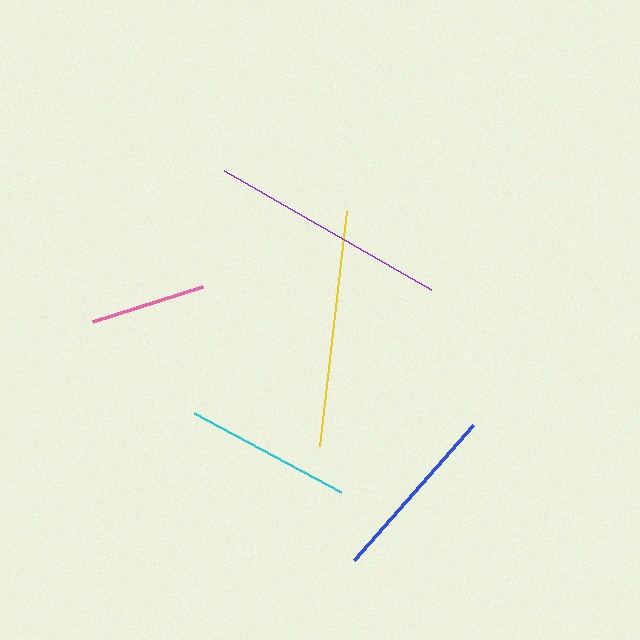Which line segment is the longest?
The purple line is the longest at approximately 239 pixels.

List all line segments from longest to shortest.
From longest to shortest: purple, yellow, blue, cyan, pink.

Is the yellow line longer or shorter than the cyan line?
The yellow line is longer than the cyan line.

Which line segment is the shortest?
The pink line is the shortest at approximately 116 pixels.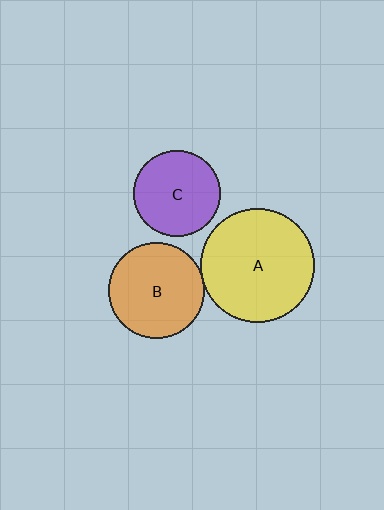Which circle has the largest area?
Circle A (yellow).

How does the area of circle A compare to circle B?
Approximately 1.4 times.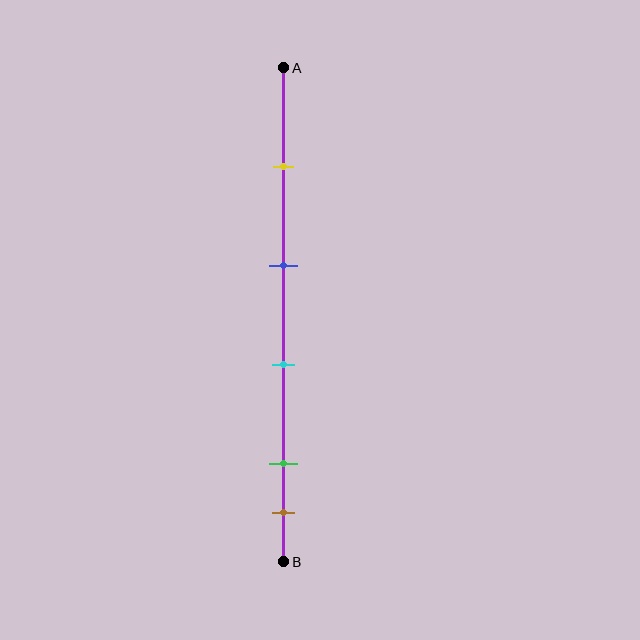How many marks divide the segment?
There are 5 marks dividing the segment.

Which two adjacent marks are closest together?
The green and brown marks are the closest adjacent pair.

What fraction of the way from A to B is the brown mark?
The brown mark is approximately 90% (0.9) of the way from A to B.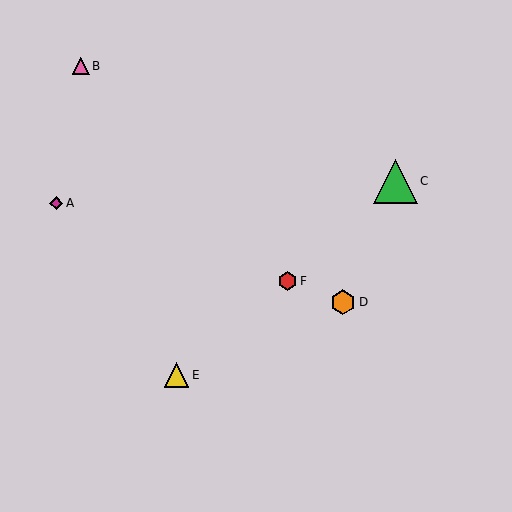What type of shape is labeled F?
Shape F is a red hexagon.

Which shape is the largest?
The green triangle (labeled C) is the largest.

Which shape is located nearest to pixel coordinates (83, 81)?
The pink triangle (labeled B) at (81, 66) is nearest to that location.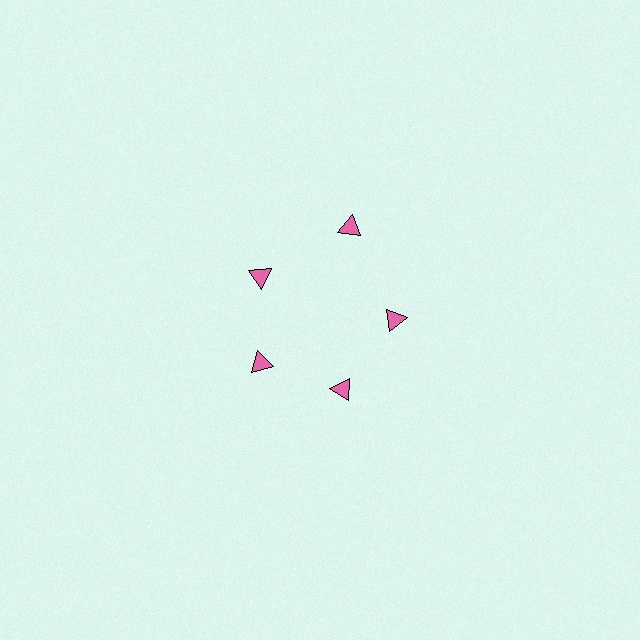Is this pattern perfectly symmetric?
No. The 5 pink triangles are arranged in a ring, but one element near the 1 o'clock position is pushed outward from the center, breaking the 5-fold rotational symmetry.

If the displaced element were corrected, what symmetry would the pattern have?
It would have 5-fold rotational symmetry — the pattern would map onto itself every 72 degrees.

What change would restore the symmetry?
The symmetry would be restored by moving it inward, back onto the ring so that all 5 triangles sit at equal angles and equal distance from the center.